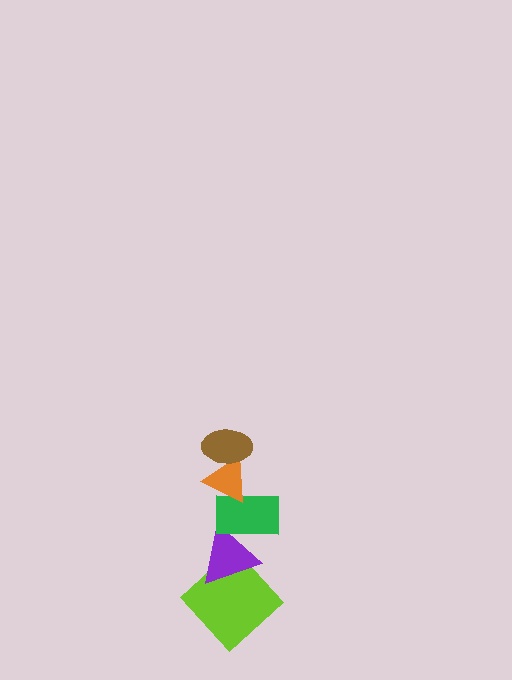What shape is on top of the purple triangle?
The green rectangle is on top of the purple triangle.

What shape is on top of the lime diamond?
The purple triangle is on top of the lime diamond.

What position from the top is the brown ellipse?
The brown ellipse is 1st from the top.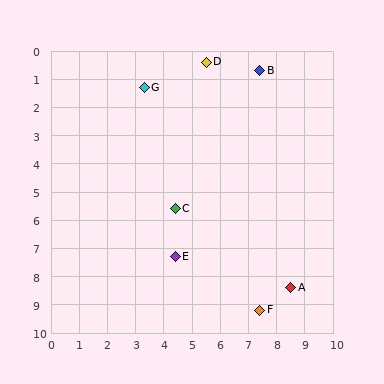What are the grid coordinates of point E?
Point E is at approximately (4.4, 7.3).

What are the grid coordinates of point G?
Point G is at approximately (3.3, 1.3).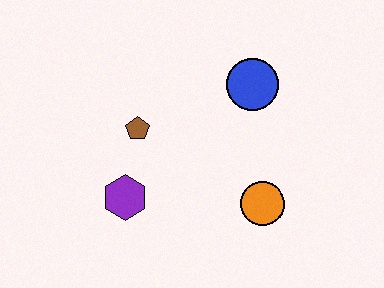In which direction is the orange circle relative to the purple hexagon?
The orange circle is to the right of the purple hexagon.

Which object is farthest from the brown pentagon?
The orange circle is farthest from the brown pentagon.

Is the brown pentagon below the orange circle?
No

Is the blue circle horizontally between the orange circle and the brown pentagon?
Yes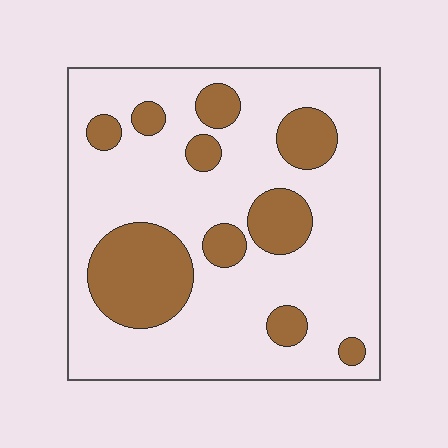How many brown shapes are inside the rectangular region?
10.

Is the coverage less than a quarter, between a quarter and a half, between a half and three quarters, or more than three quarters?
Less than a quarter.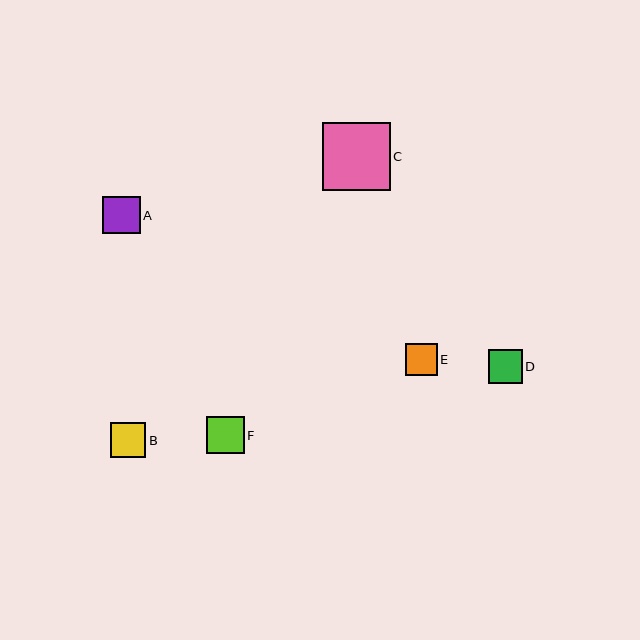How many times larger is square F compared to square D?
Square F is approximately 1.1 times the size of square D.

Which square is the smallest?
Square E is the smallest with a size of approximately 32 pixels.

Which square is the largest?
Square C is the largest with a size of approximately 67 pixels.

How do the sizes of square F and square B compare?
Square F and square B are approximately the same size.